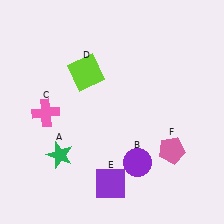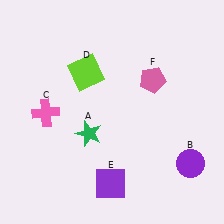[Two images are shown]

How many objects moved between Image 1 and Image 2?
3 objects moved between the two images.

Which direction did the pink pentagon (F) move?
The pink pentagon (F) moved up.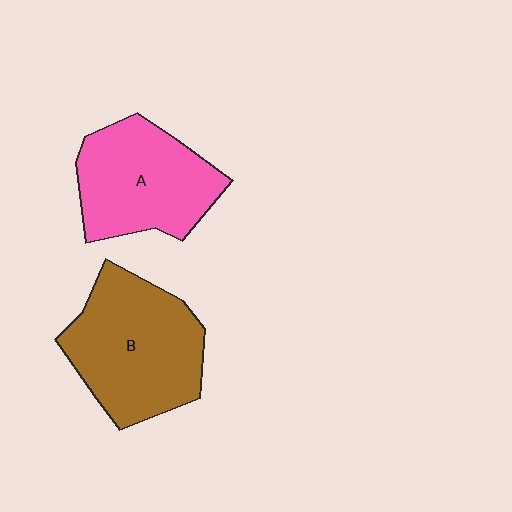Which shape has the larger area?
Shape B (brown).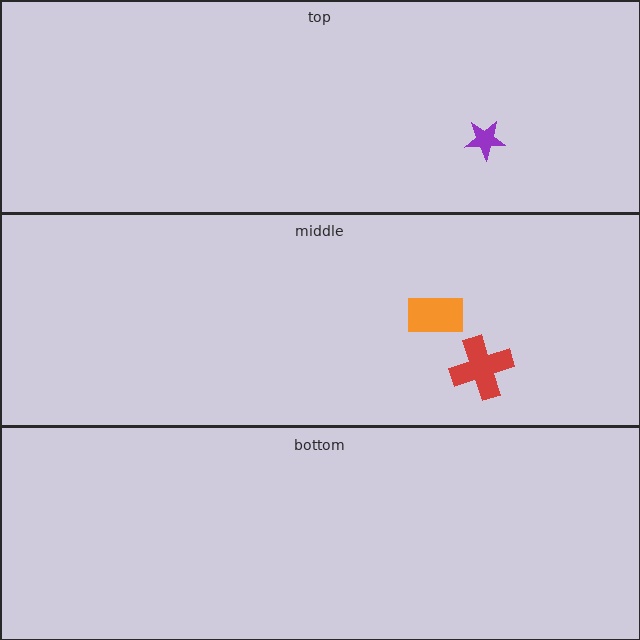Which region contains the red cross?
The middle region.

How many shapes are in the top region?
1.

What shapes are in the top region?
The purple star.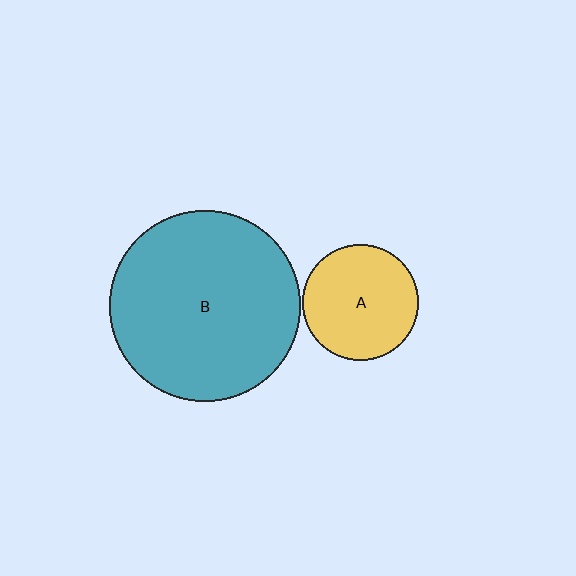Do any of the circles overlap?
No, none of the circles overlap.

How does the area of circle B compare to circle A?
Approximately 2.7 times.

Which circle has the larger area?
Circle B (teal).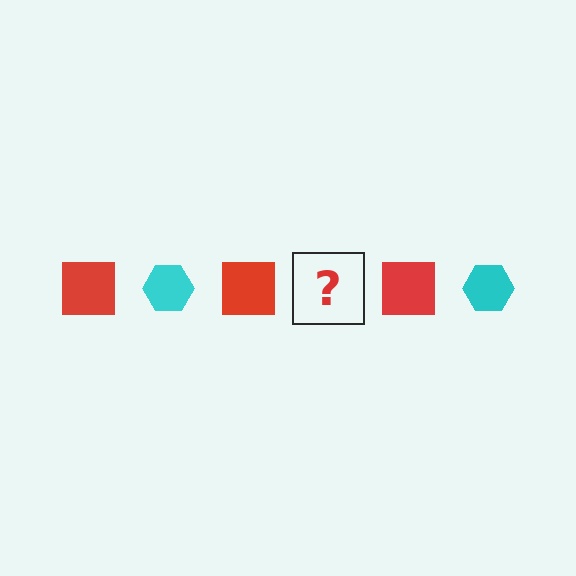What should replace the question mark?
The question mark should be replaced with a cyan hexagon.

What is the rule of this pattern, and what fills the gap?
The rule is that the pattern alternates between red square and cyan hexagon. The gap should be filled with a cyan hexagon.